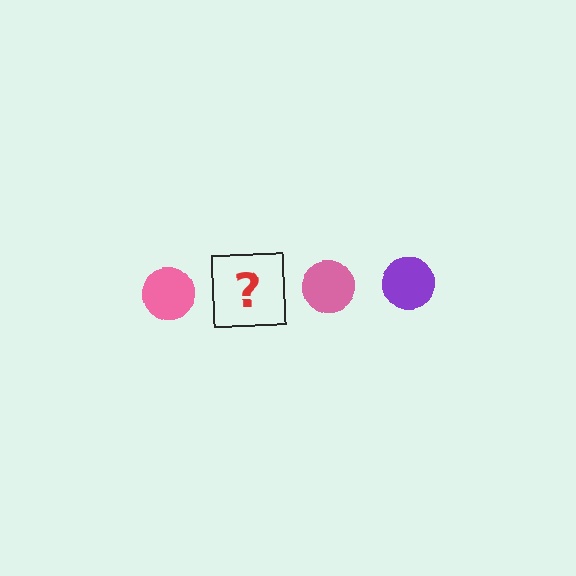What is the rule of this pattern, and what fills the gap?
The rule is that the pattern cycles through pink, purple circles. The gap should be filled with a purple circle.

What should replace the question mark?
The question mark should be replaced with a purple circle.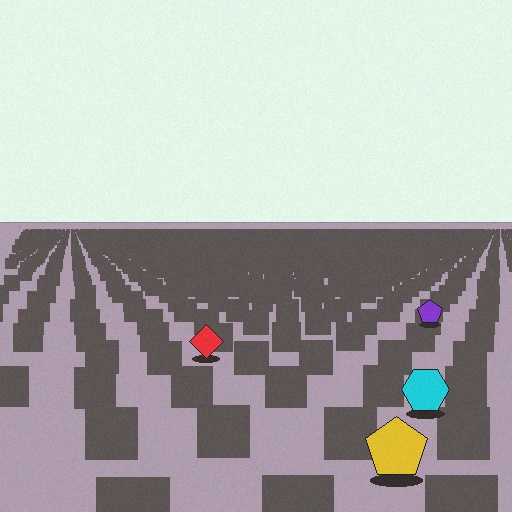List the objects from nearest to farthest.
From nearest to farthest: the yellow pentagon, the cyan hexagon, the red diamond, the purple pentagon.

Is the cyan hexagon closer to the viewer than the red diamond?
Yes. The cyan hexagon is closer — you can tell from the texture gradient: the ground texture is coarser near it.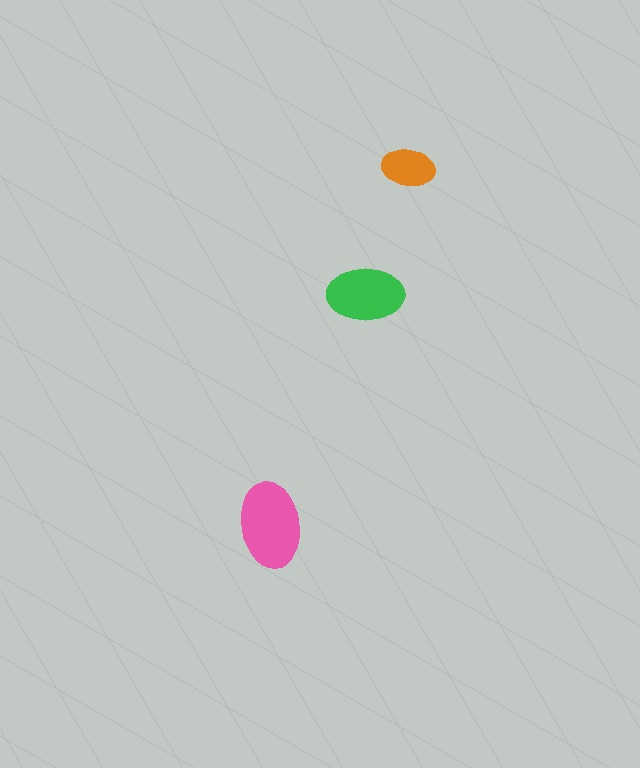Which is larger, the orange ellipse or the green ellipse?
The green one.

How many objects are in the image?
There are 3 objects in the image.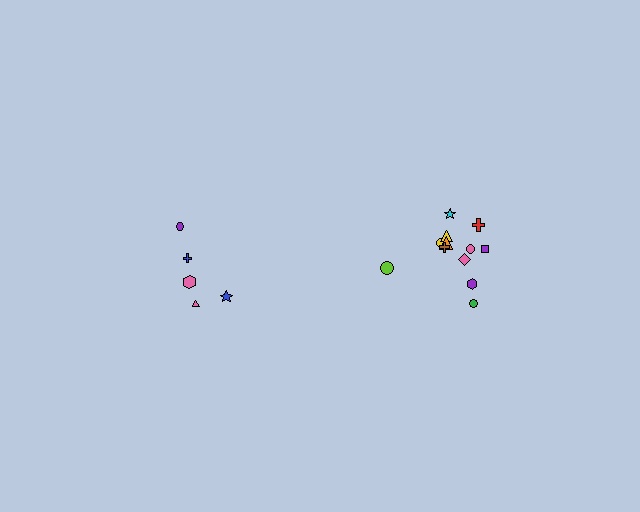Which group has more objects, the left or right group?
The right group.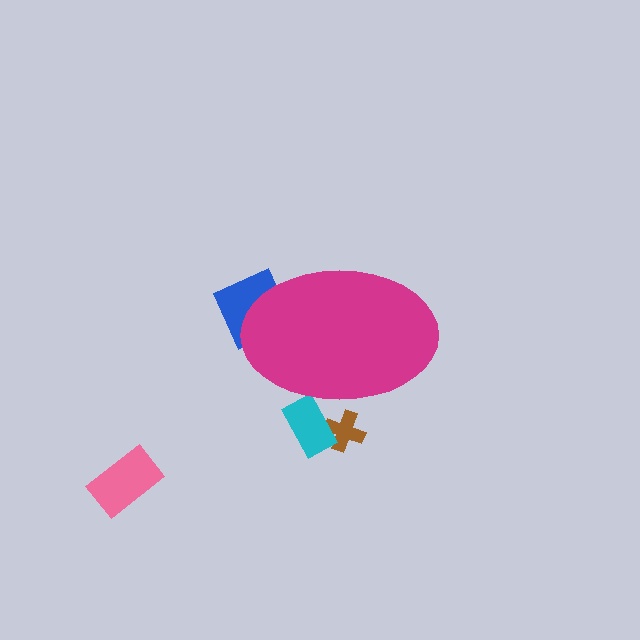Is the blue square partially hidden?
Yes, the blue square is partially hidden behind the magenta ellipse.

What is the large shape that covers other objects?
A magenta ellipse.